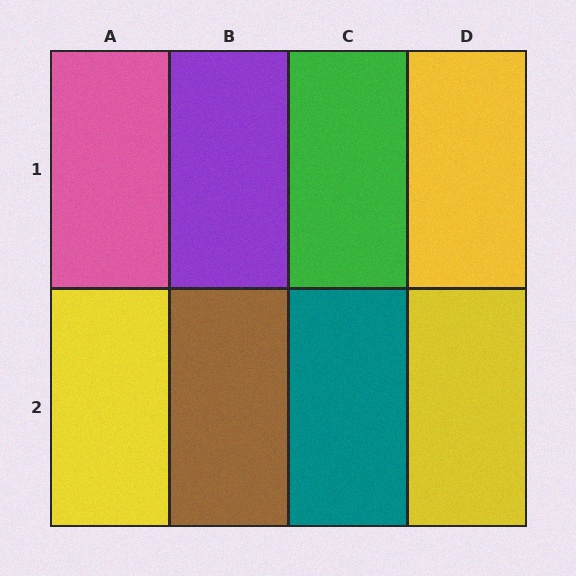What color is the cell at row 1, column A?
Pink.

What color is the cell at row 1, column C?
Green.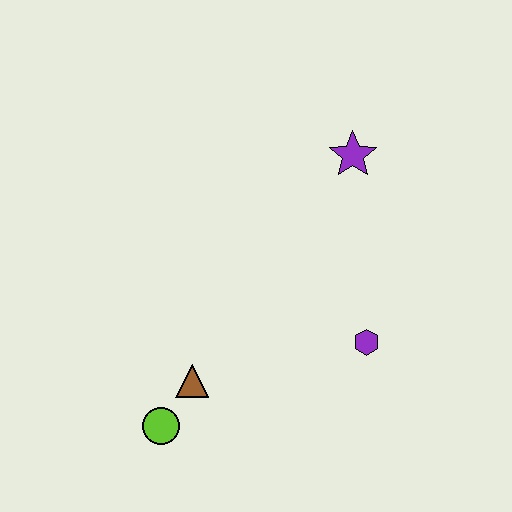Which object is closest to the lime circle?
The brown triangle is closest to the lime circle.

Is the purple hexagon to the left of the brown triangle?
No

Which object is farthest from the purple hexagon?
The lime circle is farthest from the purple hexagon.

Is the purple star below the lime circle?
No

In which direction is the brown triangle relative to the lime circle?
The brown triangle is above the lime circle.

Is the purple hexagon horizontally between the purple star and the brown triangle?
No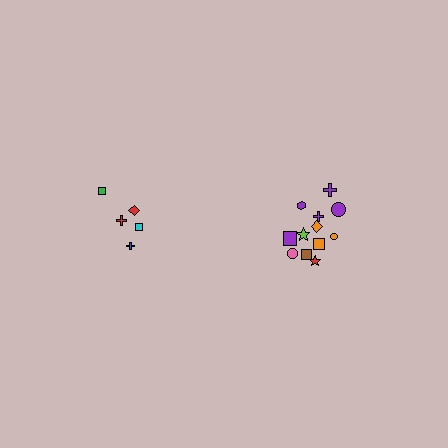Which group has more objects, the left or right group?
The right group.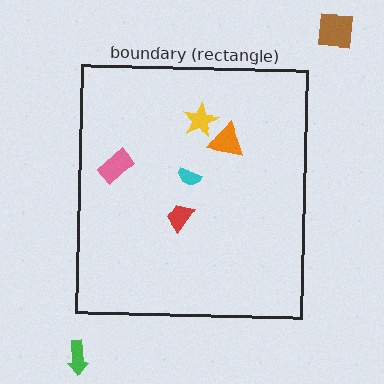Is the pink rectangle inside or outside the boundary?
Inside.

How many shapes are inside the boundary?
5 inside, 2 outside.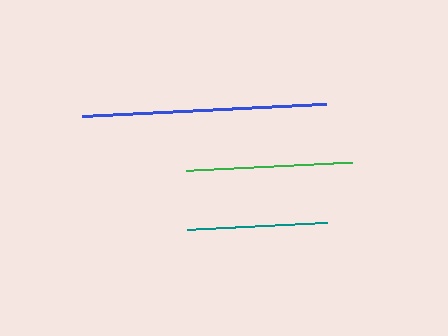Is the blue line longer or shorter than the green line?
The blue line is longer than the green line.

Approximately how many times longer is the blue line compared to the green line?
The blue line is approximately 1.5 times the length of the green line.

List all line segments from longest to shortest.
From longest to shortest: blue, green, teal.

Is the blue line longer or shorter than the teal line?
The blue line is longer than the teal line.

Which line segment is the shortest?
The teal line is the shortest at approximately 140 pixels.